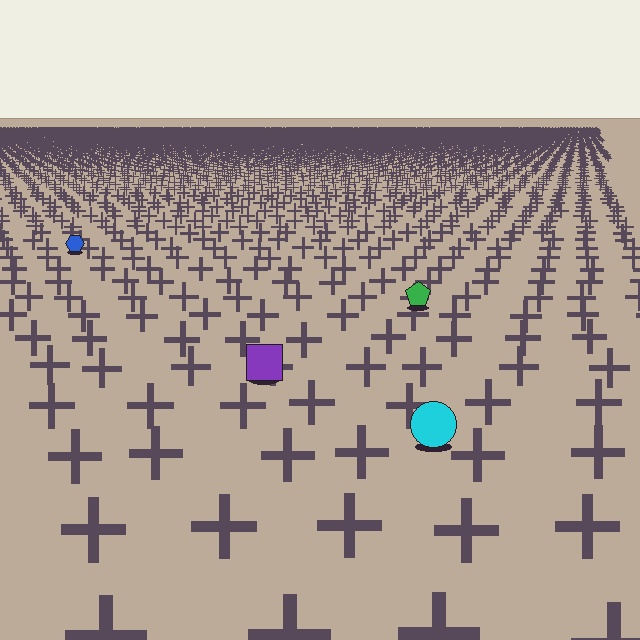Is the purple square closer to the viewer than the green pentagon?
Yes. The purple square is closer — you can tell from the texture gradient: the ground texture is coarser near it.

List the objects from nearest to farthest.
From nearest to farthest: the cyan circle, the purple square, the green pentagon, the blue hexagon.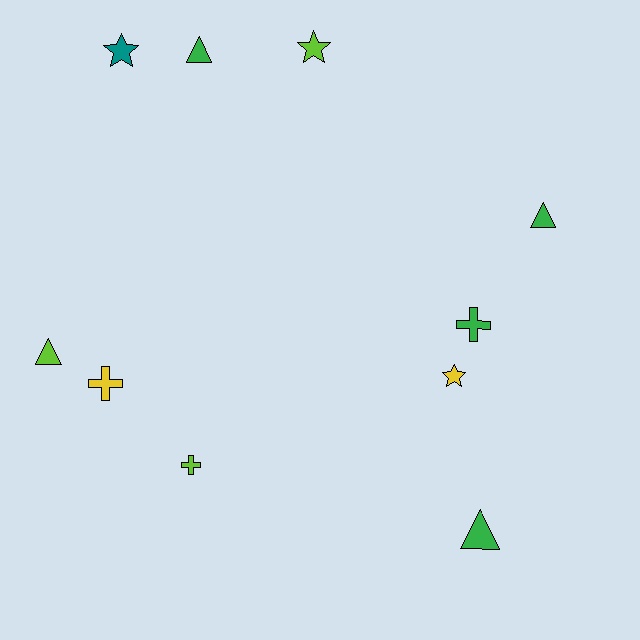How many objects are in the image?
There are 10 objects.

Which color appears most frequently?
Green, with 4 objects.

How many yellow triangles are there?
There are no yellow triangles.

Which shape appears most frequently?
Triangle, with 4 objects.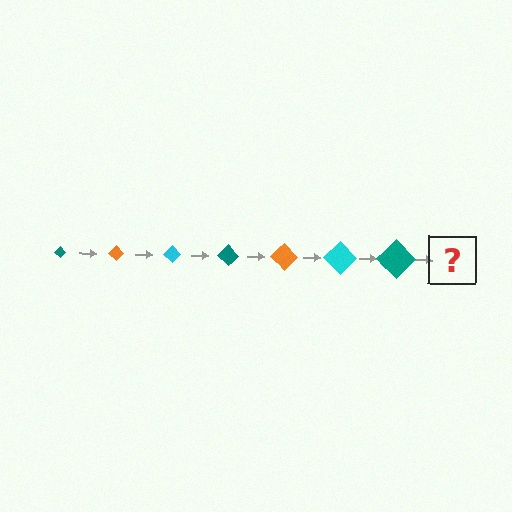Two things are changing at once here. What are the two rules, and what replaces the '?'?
The two rules are that the diamond grows larger each step and the color cycles through teal, orange, and cyan. The '?' should be an orange diamond, larger than the previous one.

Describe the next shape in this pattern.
It should be an orange diamond, larger than the previous one.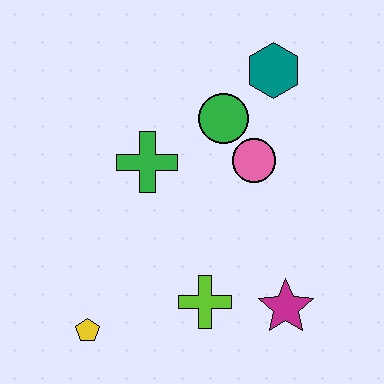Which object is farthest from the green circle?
The yellow pentagon is farthest from the green circle.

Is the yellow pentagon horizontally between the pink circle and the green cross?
No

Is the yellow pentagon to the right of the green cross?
No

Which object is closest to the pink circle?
The green circle is closest to the pink circle.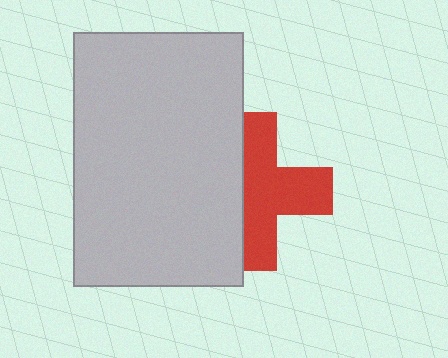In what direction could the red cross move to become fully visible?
The red cross could move right. That would shift it out from behind the light gray rectangle entirely.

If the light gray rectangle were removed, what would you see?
You would see the complete red cross.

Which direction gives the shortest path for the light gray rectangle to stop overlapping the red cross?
Moving left gives the shortest separation.